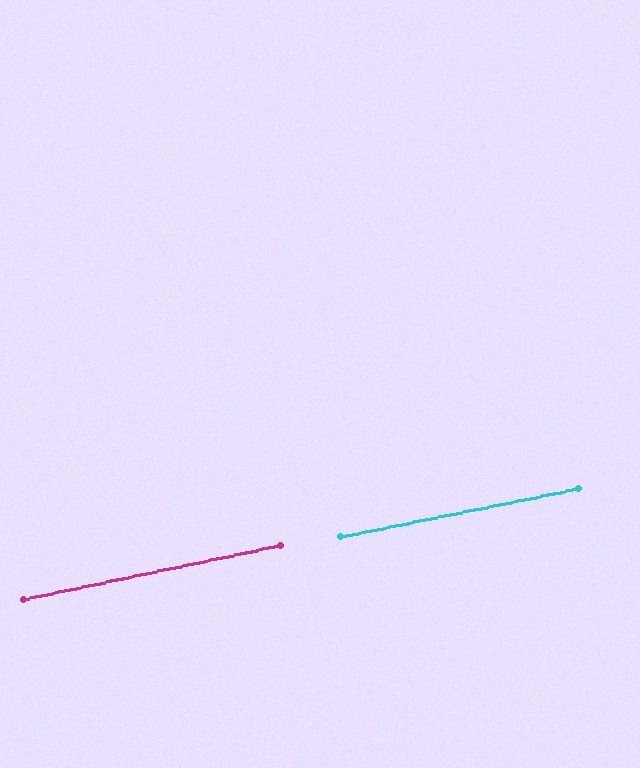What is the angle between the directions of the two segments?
Approximately 0 degrees.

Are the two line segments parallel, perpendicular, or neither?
Parallel — their directions differ by only 0.1°.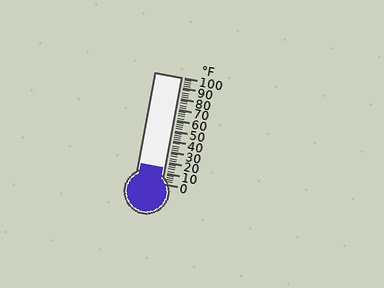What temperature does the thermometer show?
The thermometer shows approximately 14°F.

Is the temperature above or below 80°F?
The temperature is below 80°F.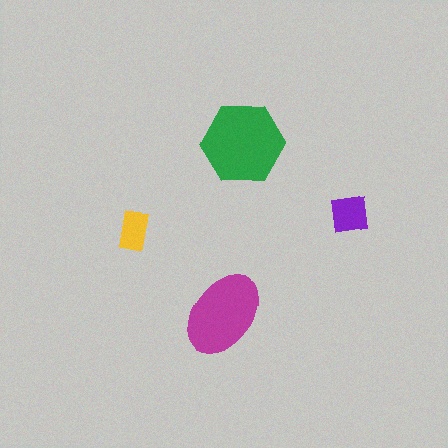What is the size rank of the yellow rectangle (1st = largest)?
4th.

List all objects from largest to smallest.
The green hexagon, the magenta ellipse, the purple square, the yellow rectangle.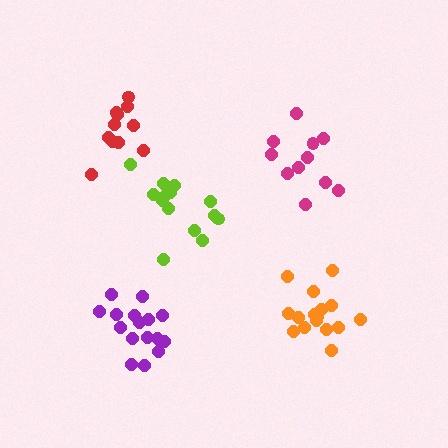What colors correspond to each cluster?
The clusters are colored: magenta, lime, orange, purple, red.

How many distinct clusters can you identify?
There are 5 distinct clusters.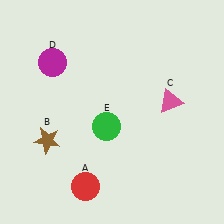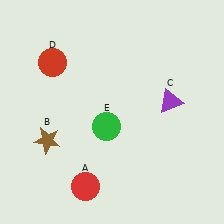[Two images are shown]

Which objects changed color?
C changed from pink to purple. D changed from magenta to red.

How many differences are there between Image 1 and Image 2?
There are 2 differences between the two images.